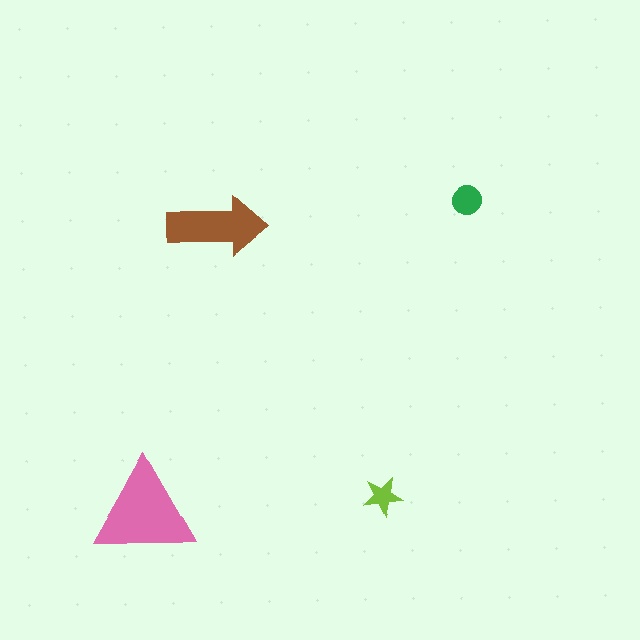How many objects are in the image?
There are 4 objects in the image.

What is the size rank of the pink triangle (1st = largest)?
1st.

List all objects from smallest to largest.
The lime star, the green circle, the brown arrow, the pink triangle.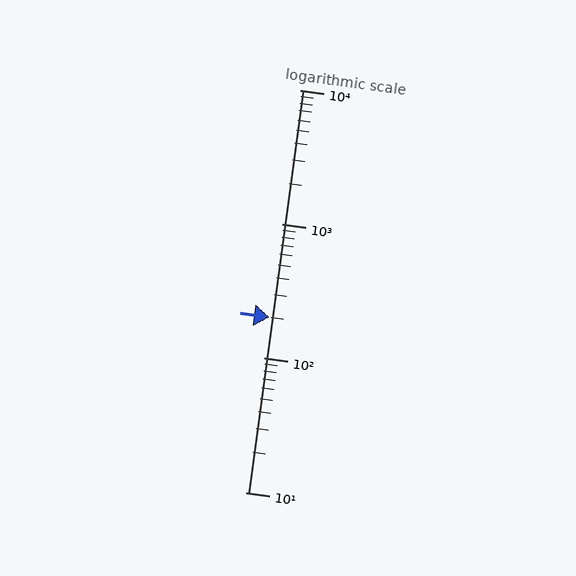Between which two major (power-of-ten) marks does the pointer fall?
The pointer is between 100 and 1000.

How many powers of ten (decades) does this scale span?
The scale spans 3 decades, from 10 to 10000.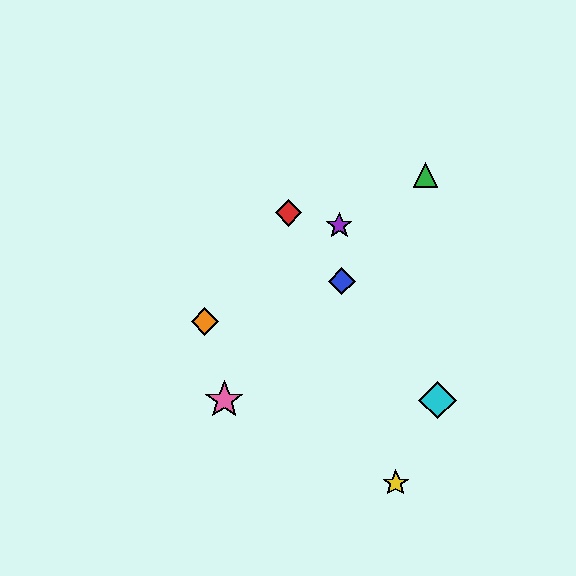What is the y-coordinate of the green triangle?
The green triangle is at y≈175.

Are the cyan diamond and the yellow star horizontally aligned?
No, the cyan diamond is at y≈400 and the yellow star is at y≈483.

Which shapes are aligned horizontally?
The cyan diamond, the pink star are aligned horizontally.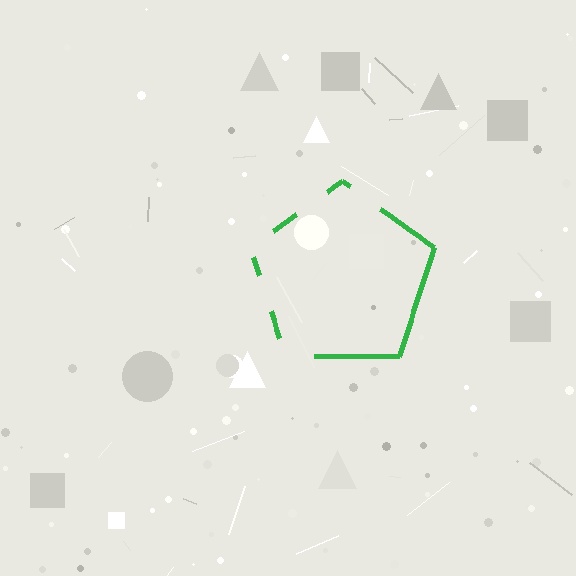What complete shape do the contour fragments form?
The contour fragments form a pentagon.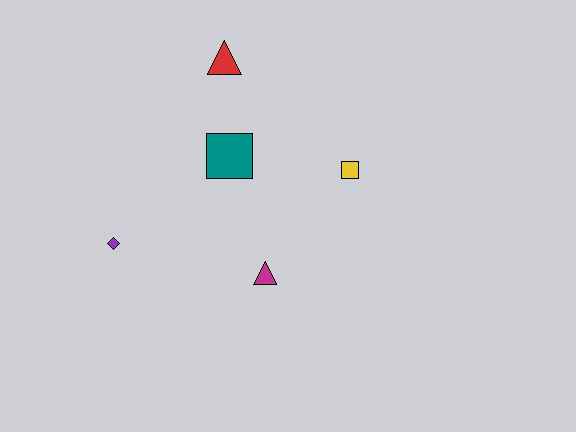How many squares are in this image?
There are 2 squares.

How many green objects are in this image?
There are no green objects.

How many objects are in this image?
There are 5 objects.